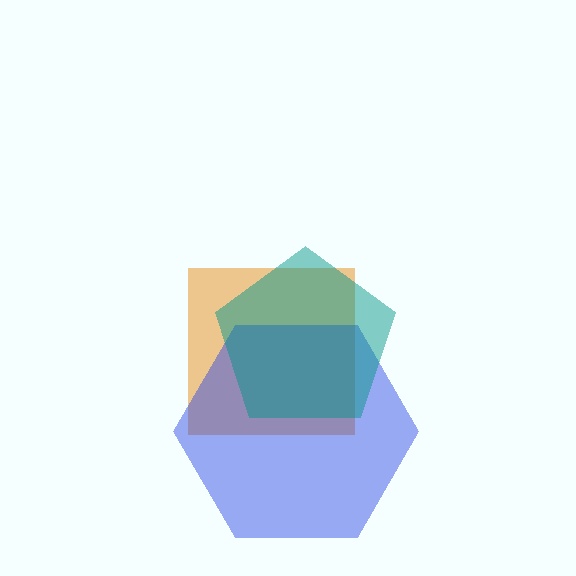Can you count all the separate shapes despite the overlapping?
Yes, there are 3 separate shapes.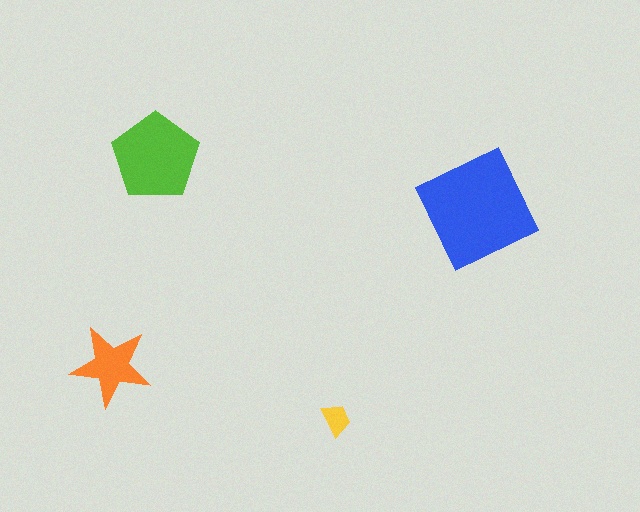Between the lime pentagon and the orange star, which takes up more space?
The lime pentagon.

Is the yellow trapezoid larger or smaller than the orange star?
Smaller.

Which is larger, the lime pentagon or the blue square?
The blue square.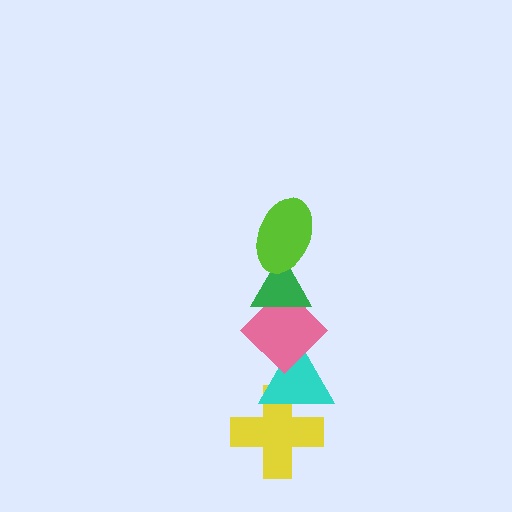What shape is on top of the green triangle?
The lime ellipse is on top of the green triangle.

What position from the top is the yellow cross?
The yellow cross is 5th from the top.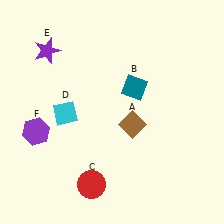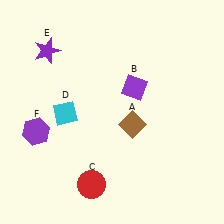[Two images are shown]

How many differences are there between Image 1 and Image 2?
There is 1 difference between the two images.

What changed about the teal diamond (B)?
In Image 1, B is teal. In Image 2, it changed to purple.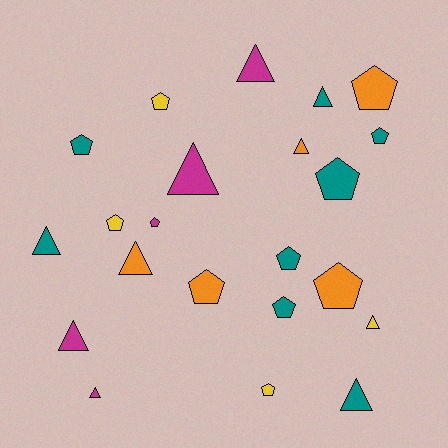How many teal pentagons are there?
There are 5 teal pentagons.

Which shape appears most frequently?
Pentagon, with 12 objects.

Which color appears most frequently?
Teal, with 8 objects.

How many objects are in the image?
There are 22 objects.